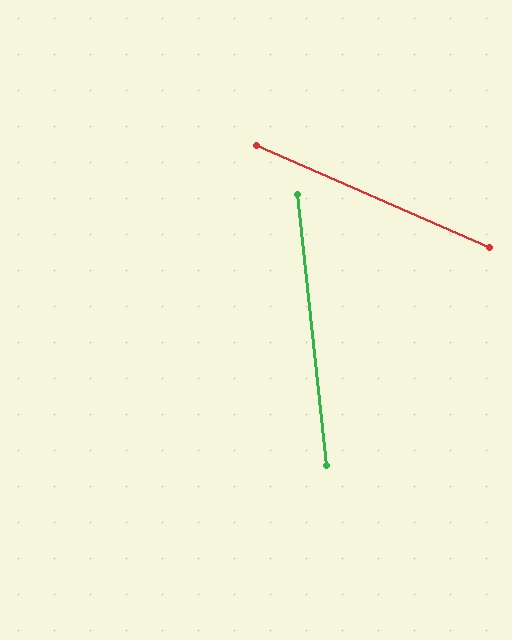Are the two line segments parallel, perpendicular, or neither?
Neither parallel nor perpendicular — they differ by about 60°.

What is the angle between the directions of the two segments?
Approximately 60 degrees.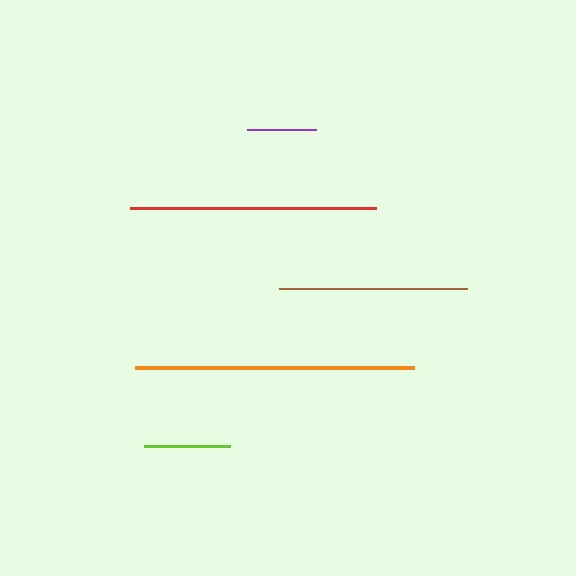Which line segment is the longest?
The orange line is the longest at approximately 279 pixels.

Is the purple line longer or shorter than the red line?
The red line is longer than the purple line.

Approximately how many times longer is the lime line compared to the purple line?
The lime line is approximately 1.2 times the length of the purple line.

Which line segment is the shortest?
The purple line is the shortest at approximately 69 pixels.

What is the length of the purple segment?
The purple segment is approximately 69 pixels long.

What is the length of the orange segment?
The orange segment is approximately 279 pixels long.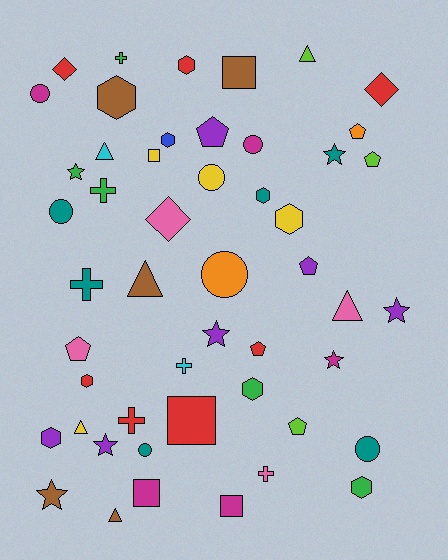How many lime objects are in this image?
There are 3 lime objects.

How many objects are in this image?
There are 50 objects.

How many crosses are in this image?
There are 6 crosses.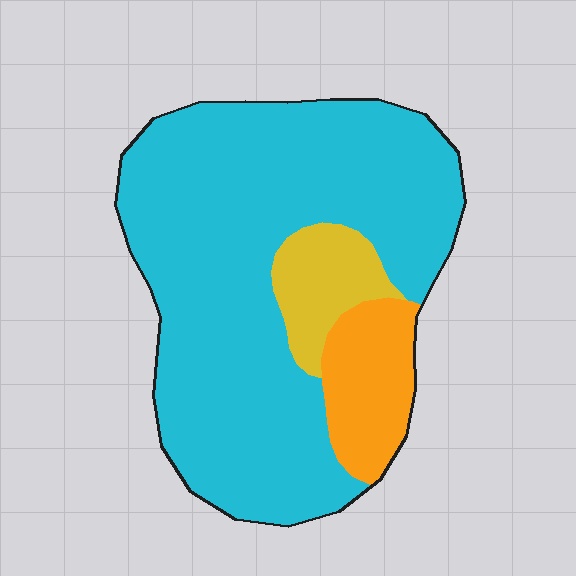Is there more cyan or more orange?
Cyan.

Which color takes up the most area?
Cyan, at roughly 80%.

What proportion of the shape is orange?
Orange takes up about one eighth (1/8) of the shape.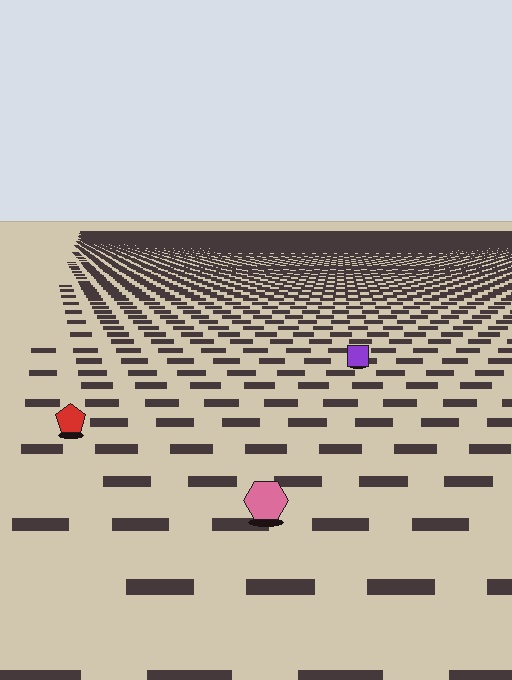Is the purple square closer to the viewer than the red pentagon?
No. The red pentagon is closer — you can tell from the texture gradient: the ground texture is coarser near it.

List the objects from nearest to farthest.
From nearest to farthest: the pink hexagon, the red pentagon, the purple square.